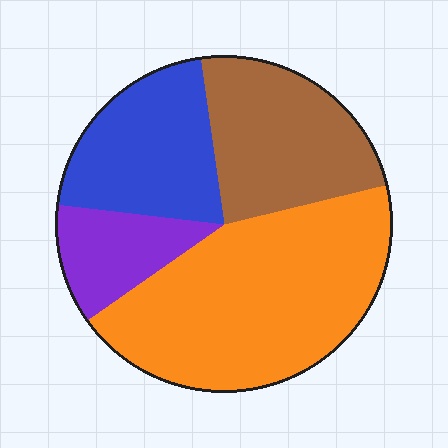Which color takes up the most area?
Orange, at roughly 45%.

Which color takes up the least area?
Purple, at roughly 10%.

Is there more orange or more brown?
Orange.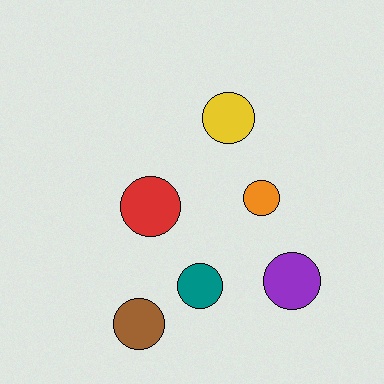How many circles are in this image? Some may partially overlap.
There are 6 circles.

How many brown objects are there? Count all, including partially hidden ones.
There is 1 brown object.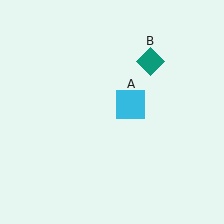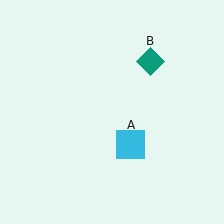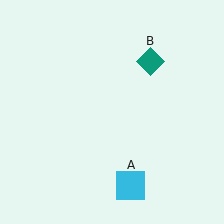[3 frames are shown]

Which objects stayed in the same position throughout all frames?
Teal diamond (object B) remained stationary.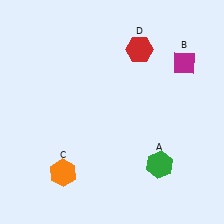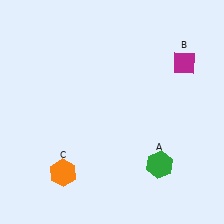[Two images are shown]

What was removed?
The red hexagon (D) was removed in Image 2.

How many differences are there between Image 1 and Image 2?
There is 1 difference between the two images.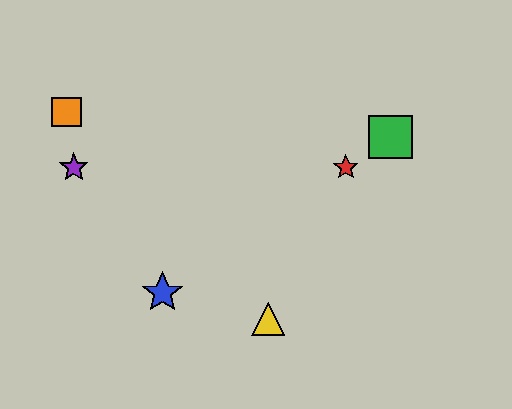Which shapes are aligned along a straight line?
The red star, the blue star, the green square are aligned along a straight line.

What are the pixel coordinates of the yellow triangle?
The yellow triangle is at (268, 319).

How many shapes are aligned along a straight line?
3 shapes (the red star, the blue star, the green square) are aligned along a straight line.